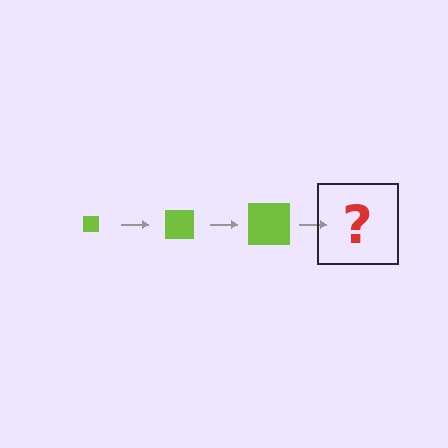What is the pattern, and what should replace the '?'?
The pattern is that the square gets progressively larger each step. The '?' should be a lime square, larger than the previous one.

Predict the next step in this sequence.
The next step is a lime square, larger than the previous one.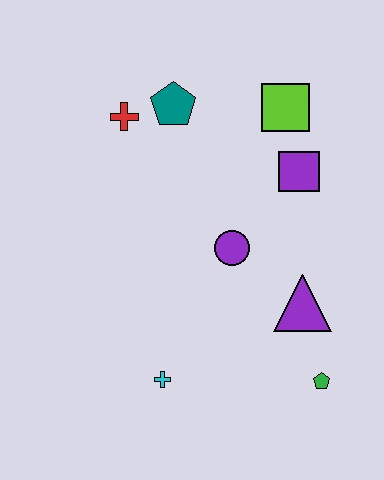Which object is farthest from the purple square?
The cyan cross is farthest from the purple square.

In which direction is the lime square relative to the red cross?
The lime square is to the right of the red cross.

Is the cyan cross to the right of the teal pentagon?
No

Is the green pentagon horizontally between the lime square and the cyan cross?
No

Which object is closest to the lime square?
The purple square is closest to the lime square.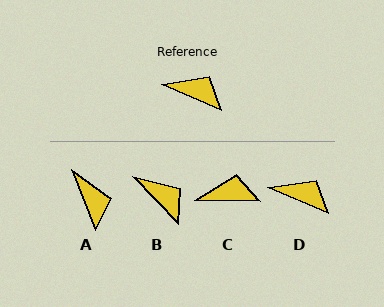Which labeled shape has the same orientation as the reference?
D.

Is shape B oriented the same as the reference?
No, it is off by about 22 degrees.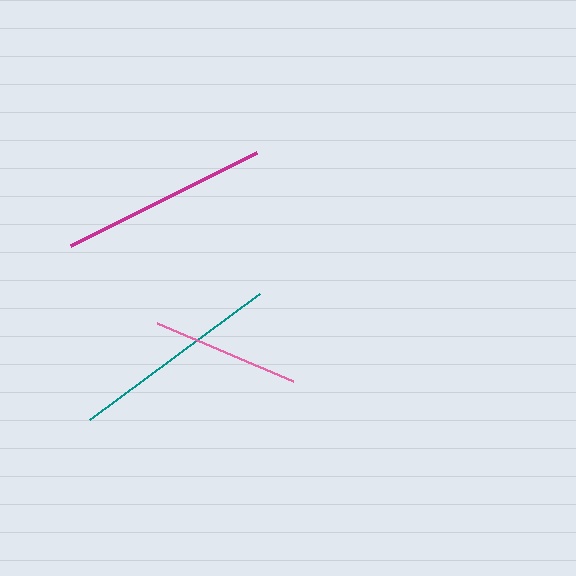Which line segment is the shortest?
The pink line is the shortest at approximately 148 pixels.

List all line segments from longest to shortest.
From longest to shortest: teal, magenta, pink.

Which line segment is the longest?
The teal line is the longest at approximately 212 pixels.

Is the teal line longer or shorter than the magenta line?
The teal line is longer than the magenta line.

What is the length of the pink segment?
The pink segment is approximately 148 pixels long.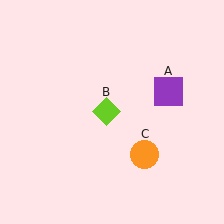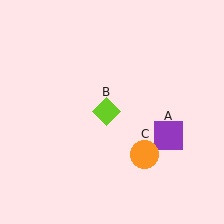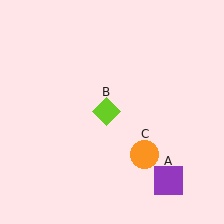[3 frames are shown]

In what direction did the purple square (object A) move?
The purple square (object A) moved down.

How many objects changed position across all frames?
1 object changed position: purple square (object A).